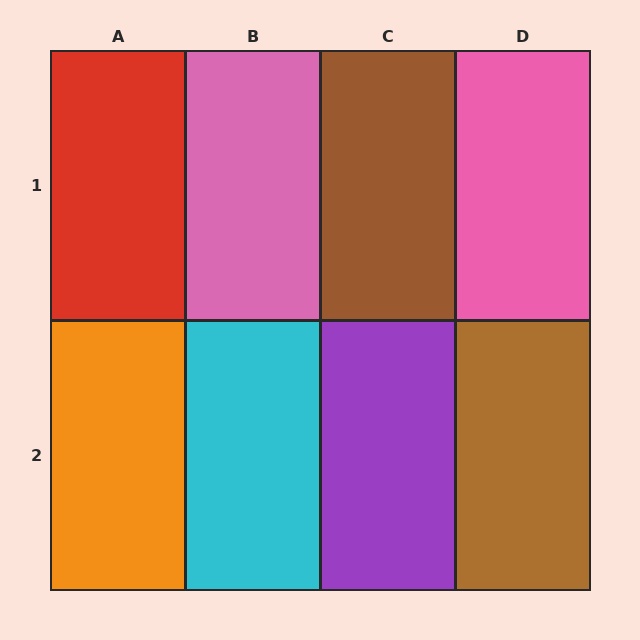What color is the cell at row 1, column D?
Pink.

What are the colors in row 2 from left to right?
Orange, cyan, purple, brown.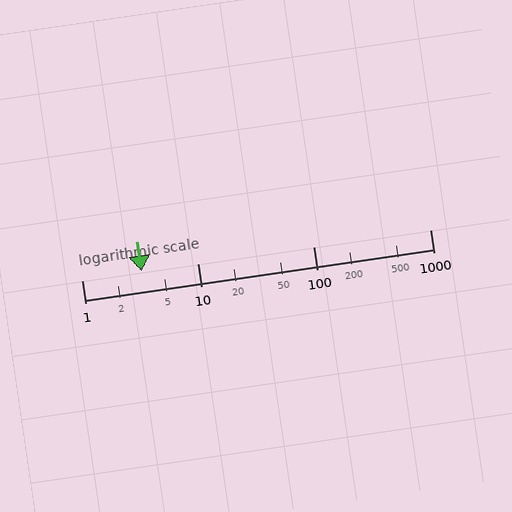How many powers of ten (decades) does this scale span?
The scale spans 3 decades, from 1 to 1000.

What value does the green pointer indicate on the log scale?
The pointer indicates approximately 3.3.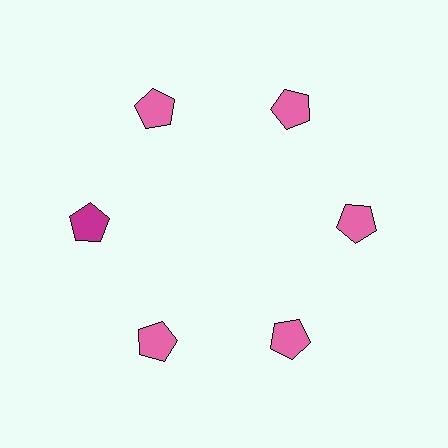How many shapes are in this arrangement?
There are 6 shapes arranged in a ring pattern.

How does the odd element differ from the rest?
It has a different color: magenta instead of pink.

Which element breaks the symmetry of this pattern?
The magenta pentagon at roughly the 9 o'clock position breaks the symmetry. All other shapes are pink pentagons.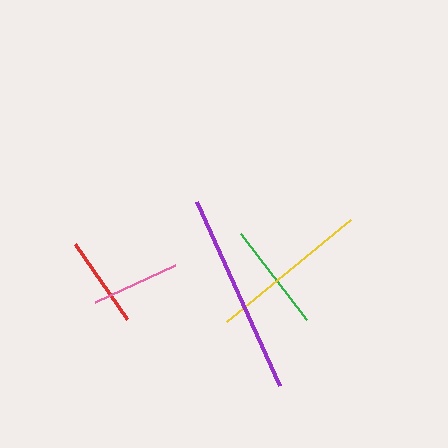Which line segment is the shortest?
The pink line is the shortest at approximately 89 pixels.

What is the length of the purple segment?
The purple segment is approximately 202 pixels long.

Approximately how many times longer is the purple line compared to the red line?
The purple line is approximately 2.2 times the length of the red line.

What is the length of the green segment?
The green segment is approximately 109 pixels long.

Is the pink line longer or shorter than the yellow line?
The yellow line is longer than the pink line.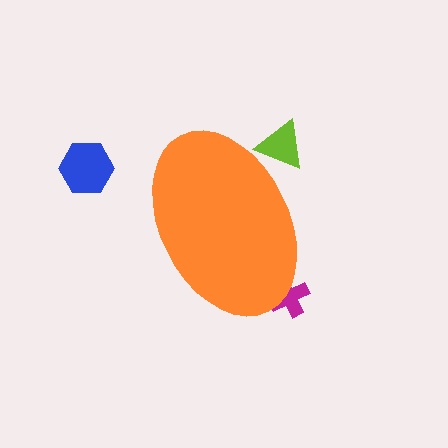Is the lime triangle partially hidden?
Yes, the lime triangle is partially hidden behind the orange ellipse.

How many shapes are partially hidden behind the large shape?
2 shapes are partially hidden.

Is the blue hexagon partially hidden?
No, the blue hexagon is fully visible.